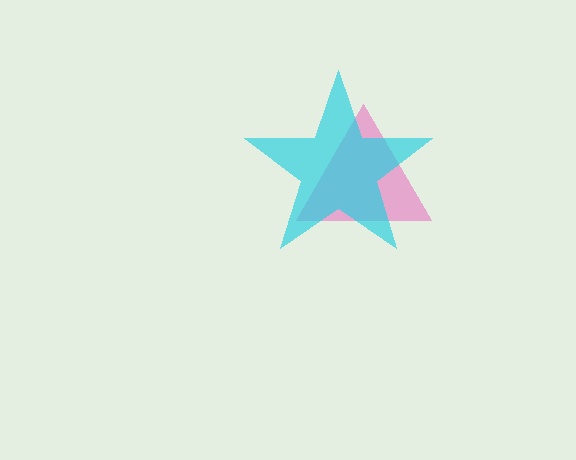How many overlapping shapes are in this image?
There are 2 overlapping shapes in the image.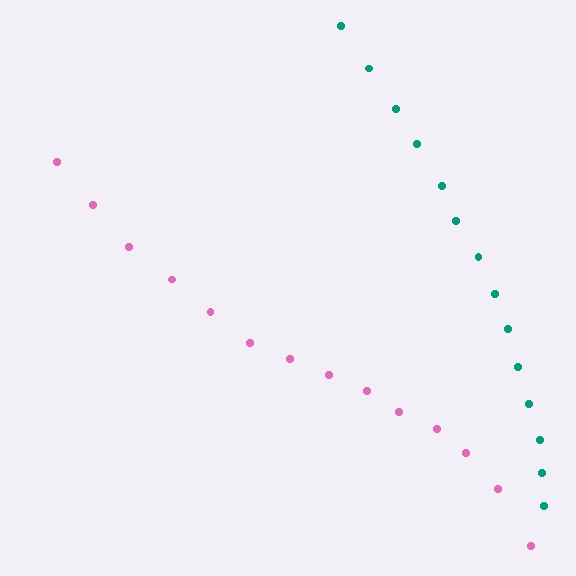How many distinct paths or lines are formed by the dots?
There are 2 distinct paths.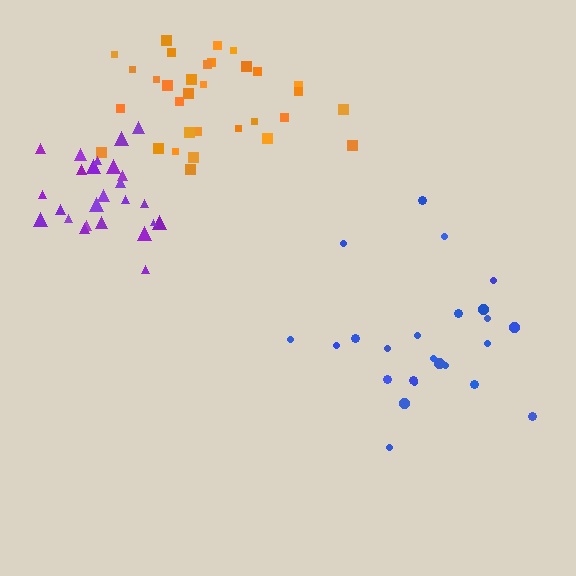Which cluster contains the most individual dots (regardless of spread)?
Orange (32).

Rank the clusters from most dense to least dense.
purple, orange, blue.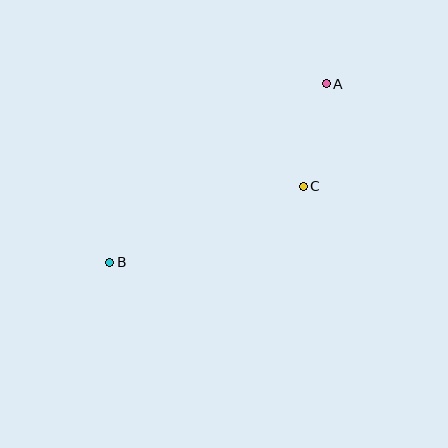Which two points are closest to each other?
Points A and C are closest to each other.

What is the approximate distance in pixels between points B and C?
The distance between B and C is approximately 208 pixels.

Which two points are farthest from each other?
Points A and B are farthest from each other.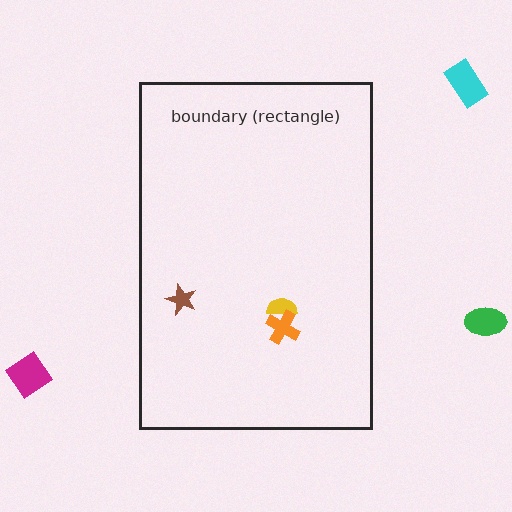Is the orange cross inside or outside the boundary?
Inside.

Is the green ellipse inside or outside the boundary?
Outside.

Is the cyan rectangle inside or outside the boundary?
Outside.